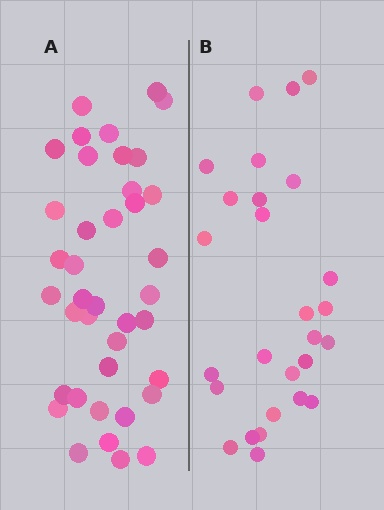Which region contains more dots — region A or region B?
Region A (the left region) has more dots.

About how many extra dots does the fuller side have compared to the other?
Region A has roughly 12 or so more dots than region B.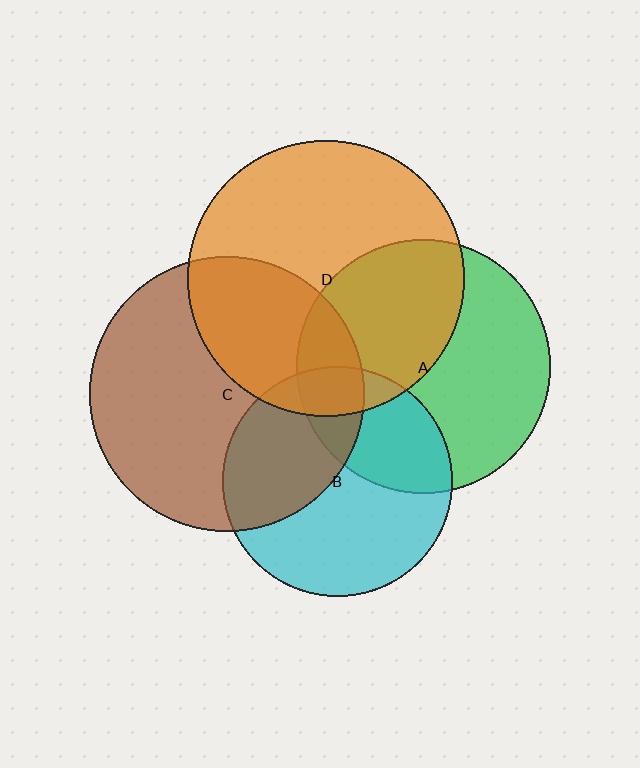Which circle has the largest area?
Circle D (orange).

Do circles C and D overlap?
Yes.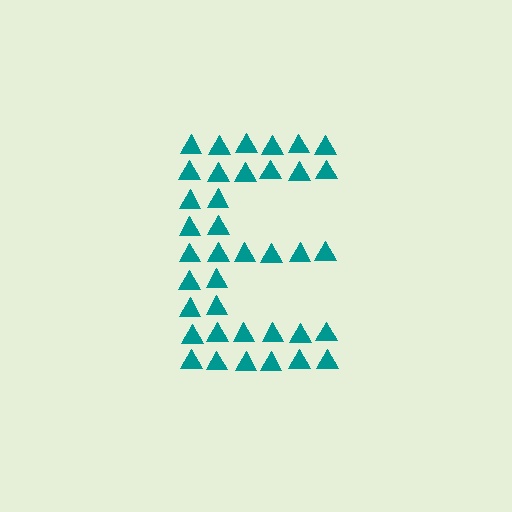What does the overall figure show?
The overall figure shows the letter E.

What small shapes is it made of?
It is made of small triangles.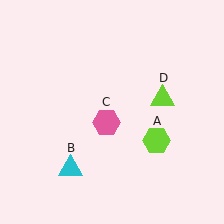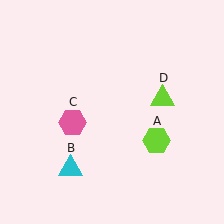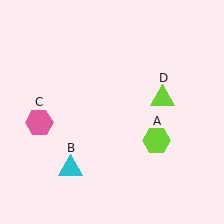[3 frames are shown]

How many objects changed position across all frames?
1 object changed position: pink hexagon (object C).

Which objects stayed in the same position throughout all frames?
Lime hexagon (object A) and cyan triangle (object B) and lime triangle (object D) remained stationary.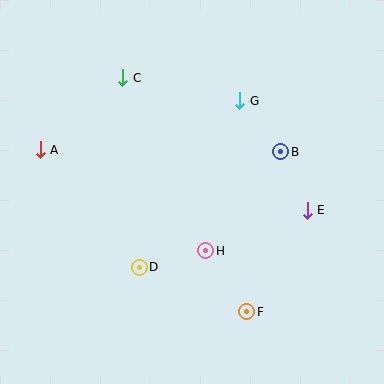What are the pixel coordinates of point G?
Point G is at (240, 101).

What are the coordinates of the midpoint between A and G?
The midpoint between A and G is at (140, 125).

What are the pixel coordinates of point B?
Point B is at (281, 152).